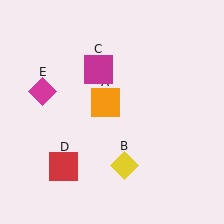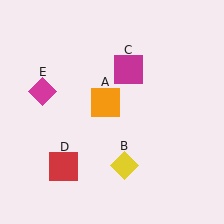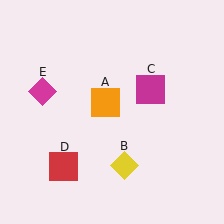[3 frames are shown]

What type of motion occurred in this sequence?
The magenta square (object C) rotated clockwise around the center of the scene.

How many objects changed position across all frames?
1 object changed position: magenta square (object C).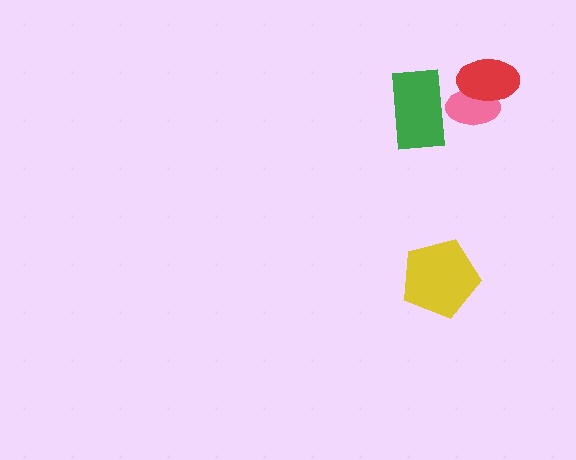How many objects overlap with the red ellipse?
1 object overlaps with the red ellipse.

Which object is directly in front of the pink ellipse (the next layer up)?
The green rectangle is directly in front of the pink ellipse.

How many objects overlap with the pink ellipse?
2 objects overlap with the pink ellipse.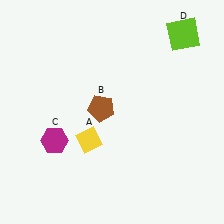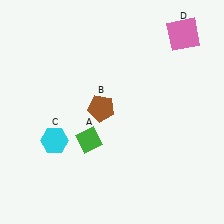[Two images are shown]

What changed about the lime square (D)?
In Image 1, D is lime. In Image 2, it changed to pink.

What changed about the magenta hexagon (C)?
In Image 1, C is magenta. In Image 2, it changed to cyan.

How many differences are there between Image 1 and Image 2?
There are 3 differences between the two images.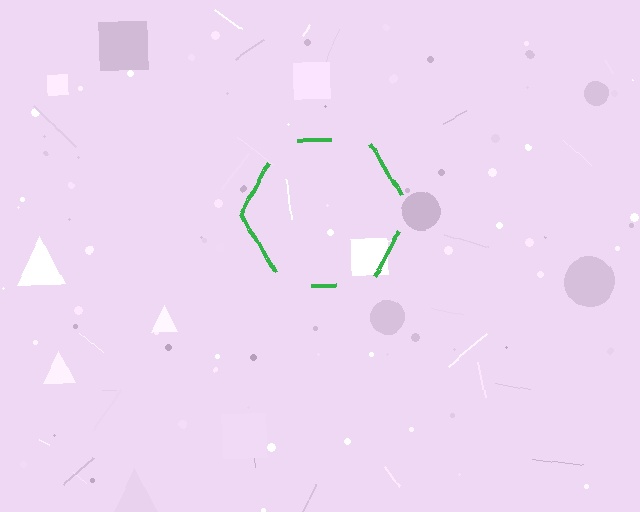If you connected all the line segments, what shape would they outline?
They would outline a hexagon.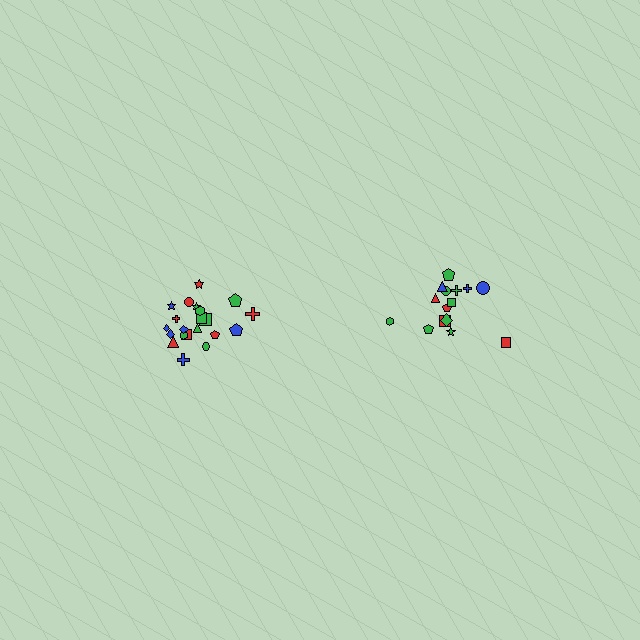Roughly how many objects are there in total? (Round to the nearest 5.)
Roughly 35 objects in total.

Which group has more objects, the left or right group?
The left group.